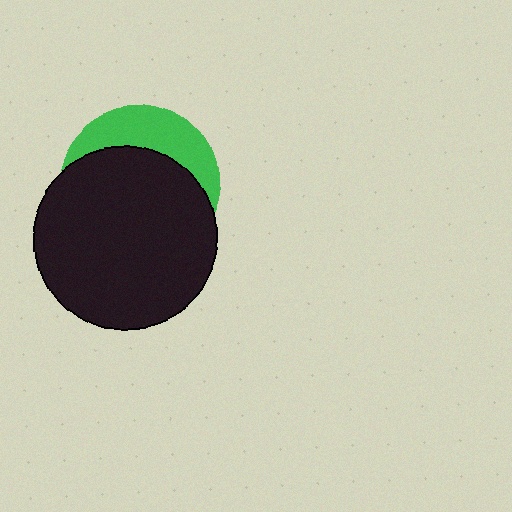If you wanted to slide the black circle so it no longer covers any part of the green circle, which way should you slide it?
Slide it down — that is the most direct way to separate the two shapes.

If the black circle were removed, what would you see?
You would see the complete green circle.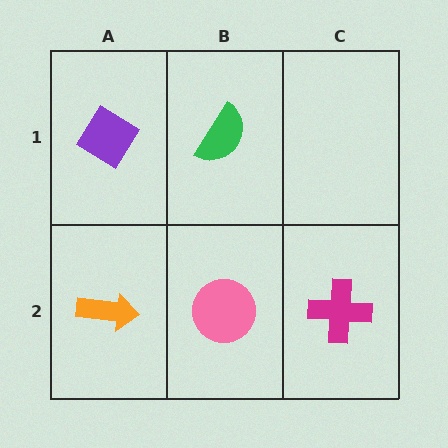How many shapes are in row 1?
2 shapes.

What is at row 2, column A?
An orange arrow.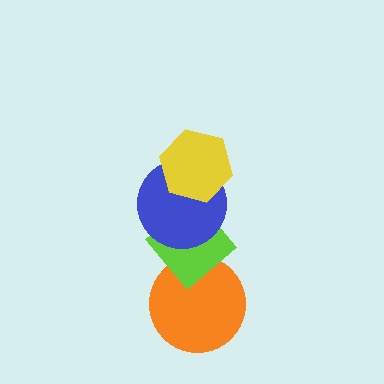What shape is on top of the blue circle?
The yellow hexagon is on top of the blue circle.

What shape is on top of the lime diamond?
The blue circle is on top of the lime diamond.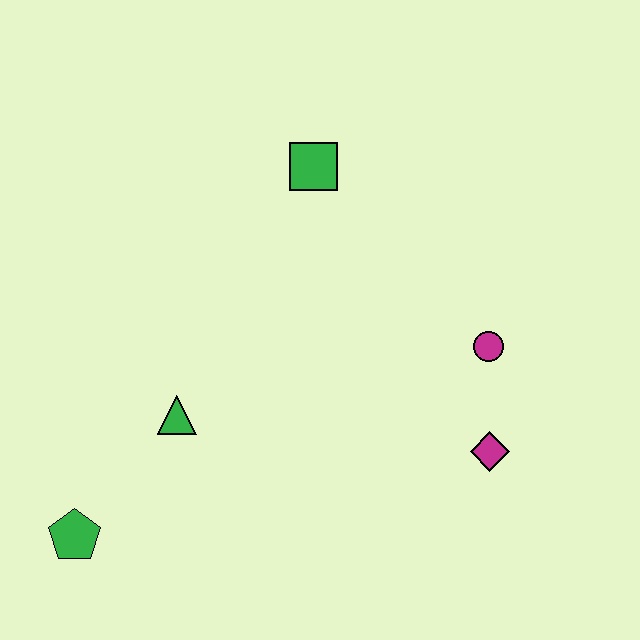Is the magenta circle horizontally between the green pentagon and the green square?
No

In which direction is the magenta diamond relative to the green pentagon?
The magenta diamond is to the right of the green pentagon.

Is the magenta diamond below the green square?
Yes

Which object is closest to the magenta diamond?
The magenta circle is closest to the magenta diamond.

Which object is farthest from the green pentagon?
The magenta circle is farthest from the green pentagon.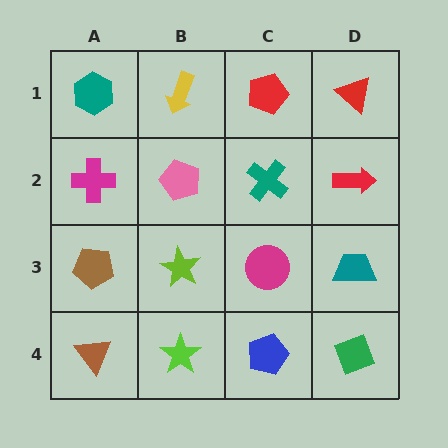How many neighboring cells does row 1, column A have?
2.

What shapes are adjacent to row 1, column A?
A magenta cross (row 2, column A), a yellow arrow (row 1, column B).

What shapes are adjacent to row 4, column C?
A magenta circle (row 3, column C), a lime star (row 4, column B), a green diamond (row 4, column D).